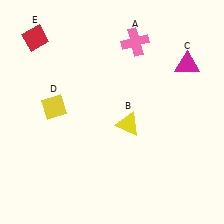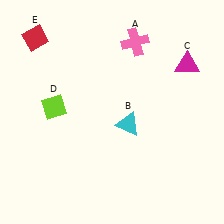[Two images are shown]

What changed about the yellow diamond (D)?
In Image 1, D is yellow. In Image 2, it changed to lime.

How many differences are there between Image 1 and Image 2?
There are 2 differences between the two images.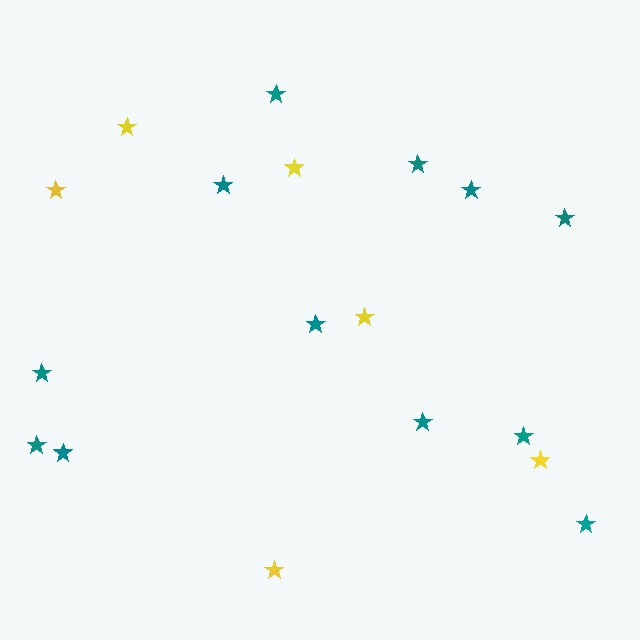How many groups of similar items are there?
There are 2 groups: one group of yellow stars (6) and one group of teal stars (12).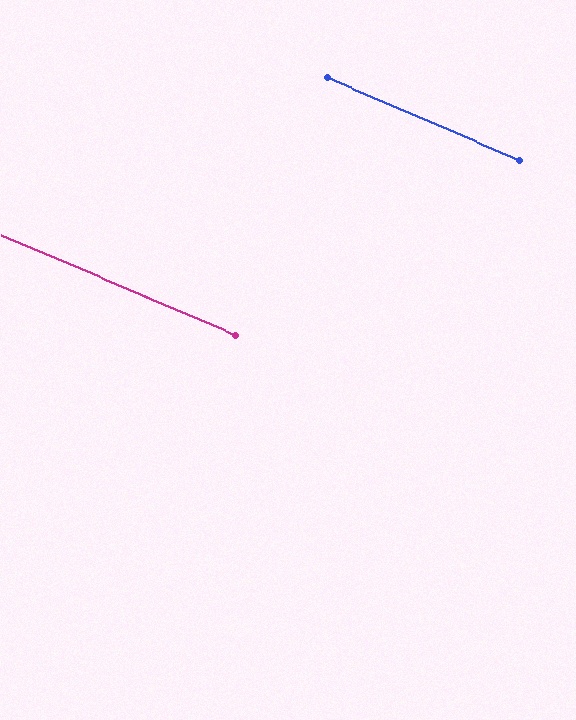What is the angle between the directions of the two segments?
Approximately 0 degrees.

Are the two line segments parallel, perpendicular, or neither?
Parallel — their directions differ by only 0.2°.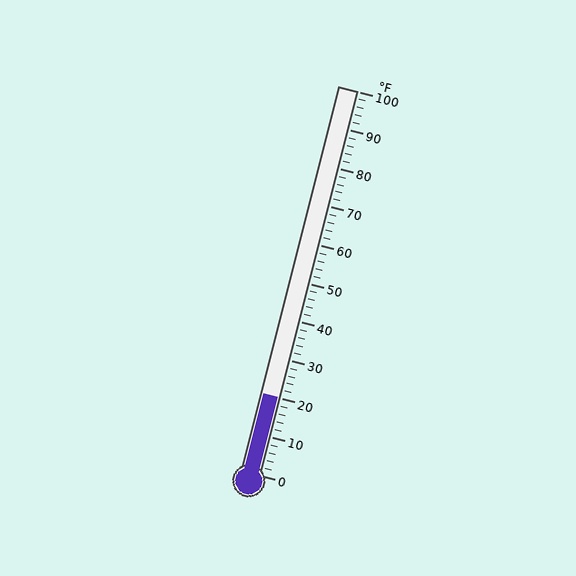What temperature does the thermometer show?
The thermometer shows approximately 20°F.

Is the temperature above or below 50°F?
The temperature is below 50°F.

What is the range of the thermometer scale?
The thermometer scale ranges from 0°F to 100°F.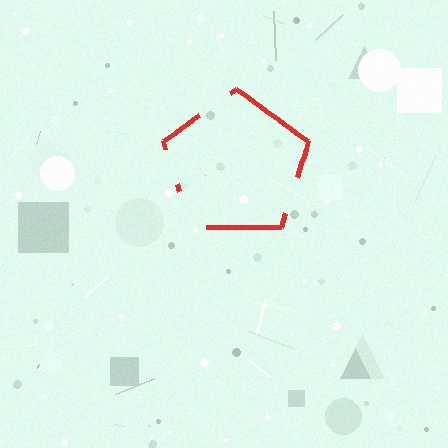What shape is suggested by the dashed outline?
The dashed outline suggests a pentagon.